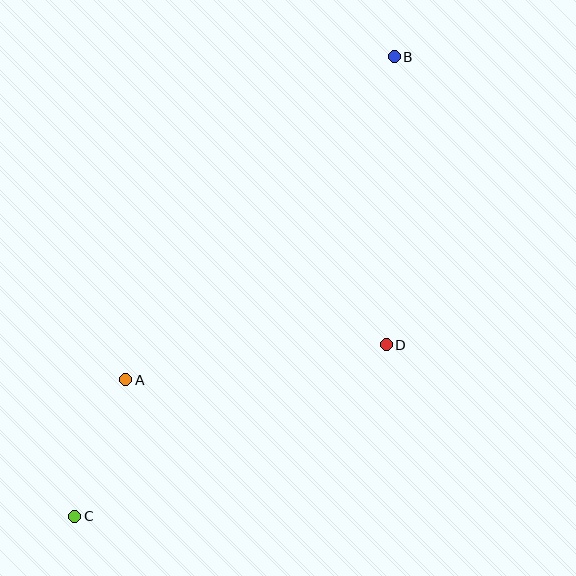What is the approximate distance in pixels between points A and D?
The distance between A and D is approximately 263 pixels.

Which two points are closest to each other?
Points A and C are closest to each other.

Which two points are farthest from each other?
Points B and C are farthest from each other.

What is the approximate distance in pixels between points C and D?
The distance between C and D is approximately 356 pixels.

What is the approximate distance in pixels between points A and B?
The distance between A and B is approximately 420 pixels.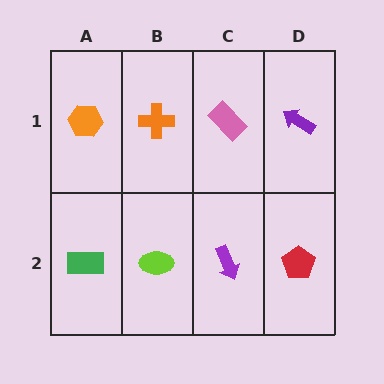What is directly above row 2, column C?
A pink rectangle.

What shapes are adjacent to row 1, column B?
A lime ellipse (row 2, column B), an orange hexagon (row 1, column A), a pink rectangle (row 1, column C).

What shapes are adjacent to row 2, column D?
A purple arrow (row 1, column D), a purple arrow (row 2, column C).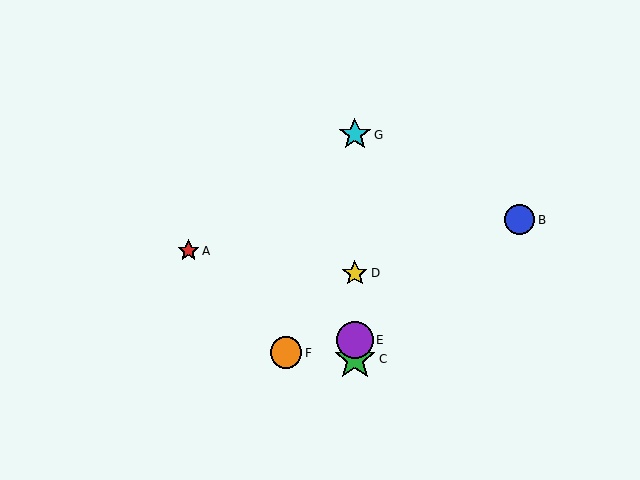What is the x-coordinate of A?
Object A is at x≈188.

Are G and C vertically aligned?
Yes, both are at x≈355.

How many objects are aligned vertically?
4 objects (C, D, E, G) are aligned vertically.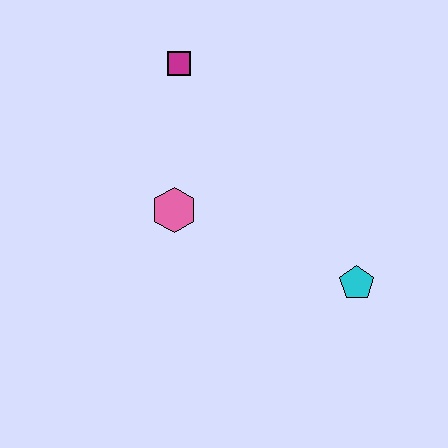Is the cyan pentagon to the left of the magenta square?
No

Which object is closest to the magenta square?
The pink hexagon is closest to the magenta square.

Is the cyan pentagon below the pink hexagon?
Yes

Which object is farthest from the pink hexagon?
The cyan pentagon is farthest from the pink hexagon.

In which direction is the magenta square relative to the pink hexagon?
The magenta square is above the pink hexagon.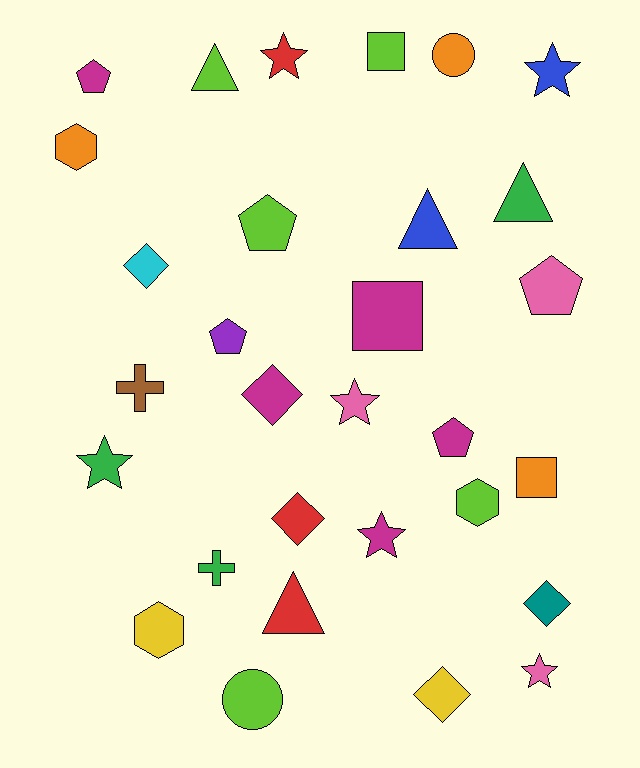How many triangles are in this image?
There are 4 triangles.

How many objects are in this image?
There are 30 objects.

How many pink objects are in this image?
There are 3 pink objects.